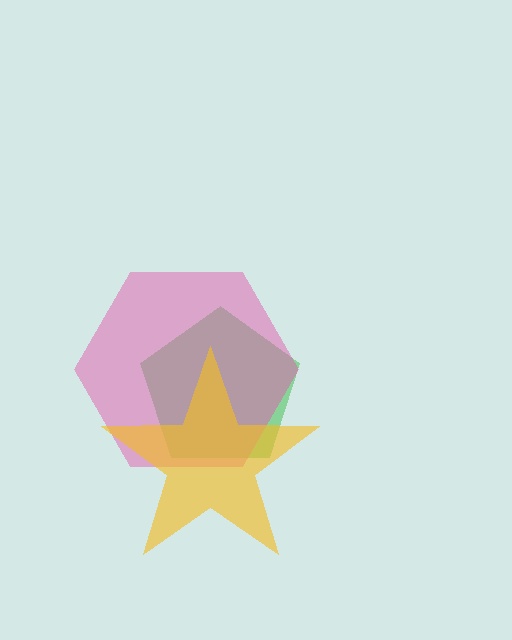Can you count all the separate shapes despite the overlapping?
Yes, there are 3 separate shapes.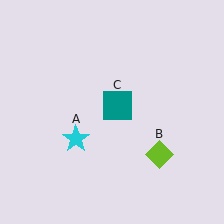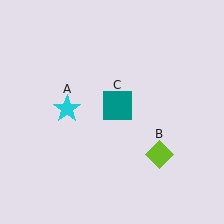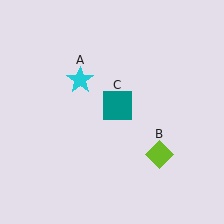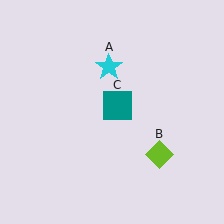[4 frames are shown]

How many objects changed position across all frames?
1 object changed position: cyan star (object A).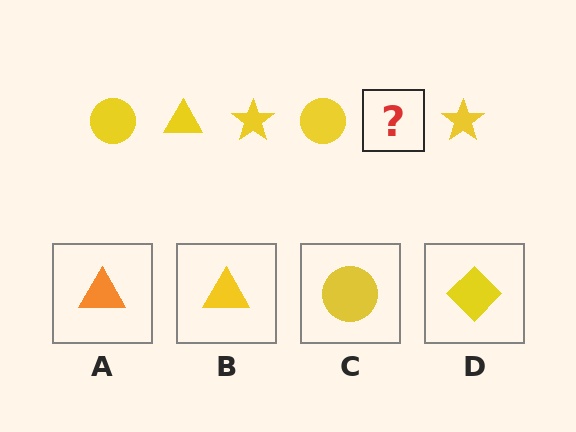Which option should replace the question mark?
Option B.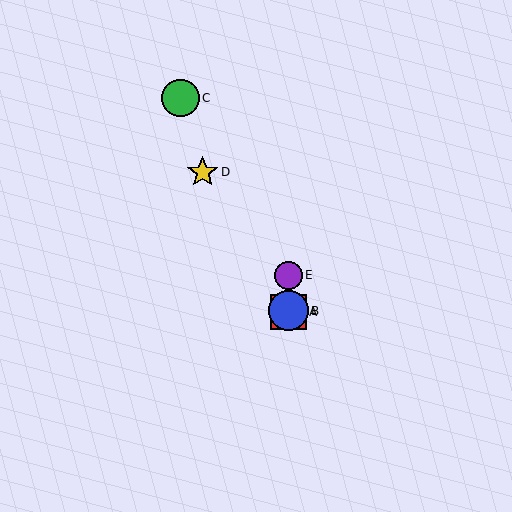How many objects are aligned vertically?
3 objects (A, B, E) are aligned vertically.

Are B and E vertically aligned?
Yes, both are at x≈289.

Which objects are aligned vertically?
Objects A, B, E are aligned vertically.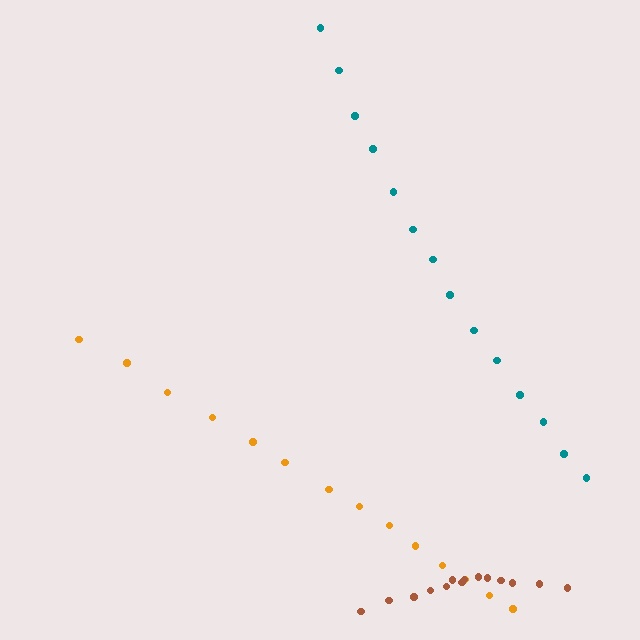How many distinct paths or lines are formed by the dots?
There are 3 distinct paths.